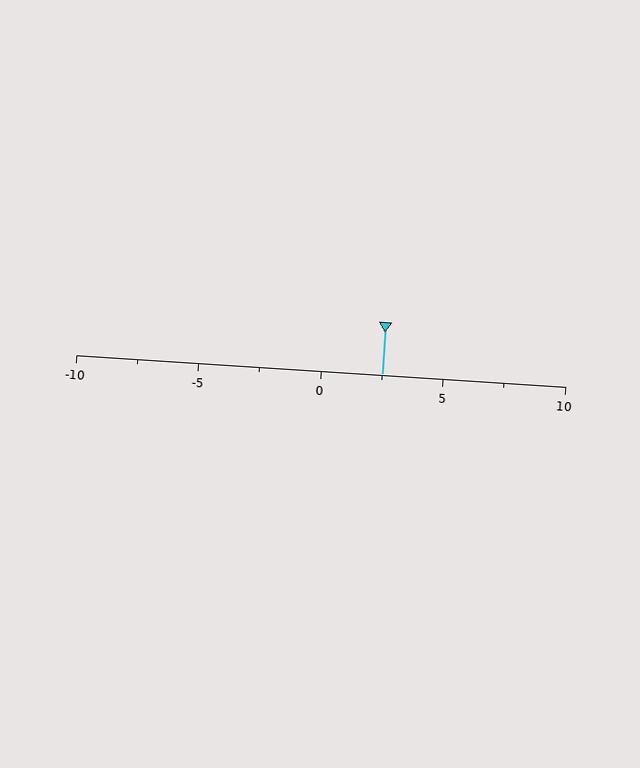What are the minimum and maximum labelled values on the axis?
The axis runs from -10 to 10.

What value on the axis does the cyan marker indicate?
The marker indicates approximately 2.5.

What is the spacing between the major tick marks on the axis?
The major ticks are spaced 5 apart.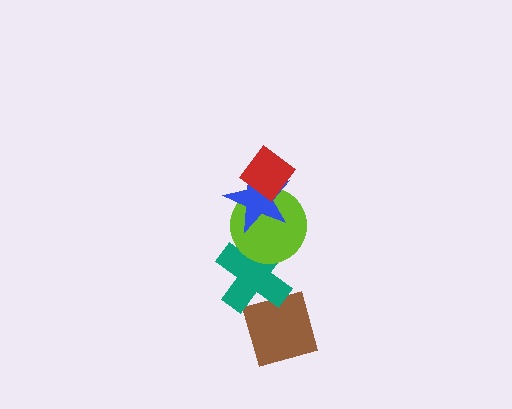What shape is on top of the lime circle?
The blue star is on top of the lime circle.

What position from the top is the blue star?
The blue star is 2nd from the top.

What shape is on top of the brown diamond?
The teal cross is on top of the brown diamond.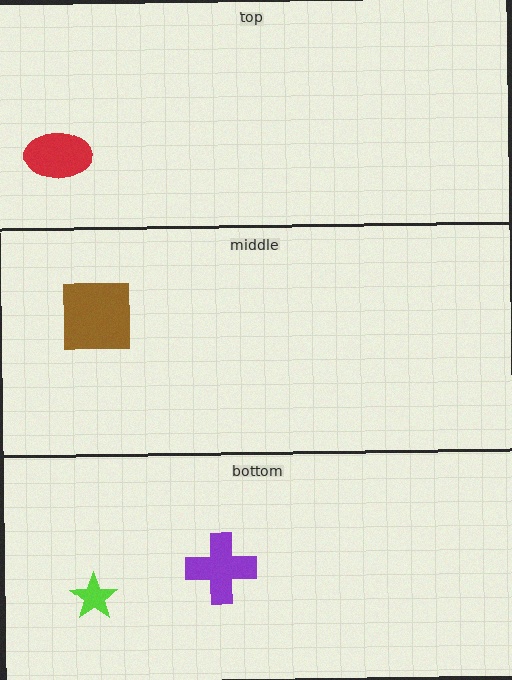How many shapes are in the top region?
1.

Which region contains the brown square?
The middle region.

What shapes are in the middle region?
The brown square.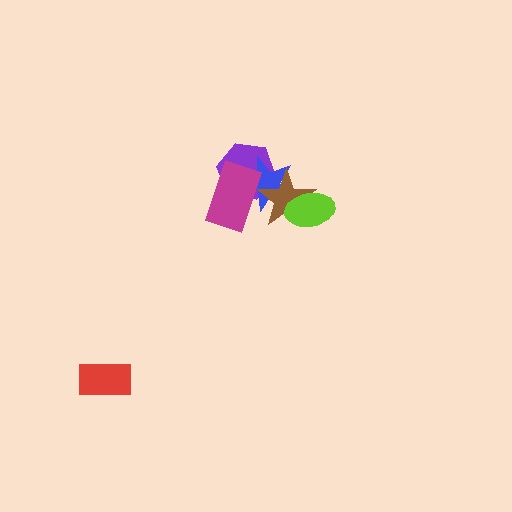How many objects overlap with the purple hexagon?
3 objects overlap with the purple hexagon.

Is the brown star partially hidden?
Yes, it is partially covered by another shape.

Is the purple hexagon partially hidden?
Yes, it is partially covered by another shape.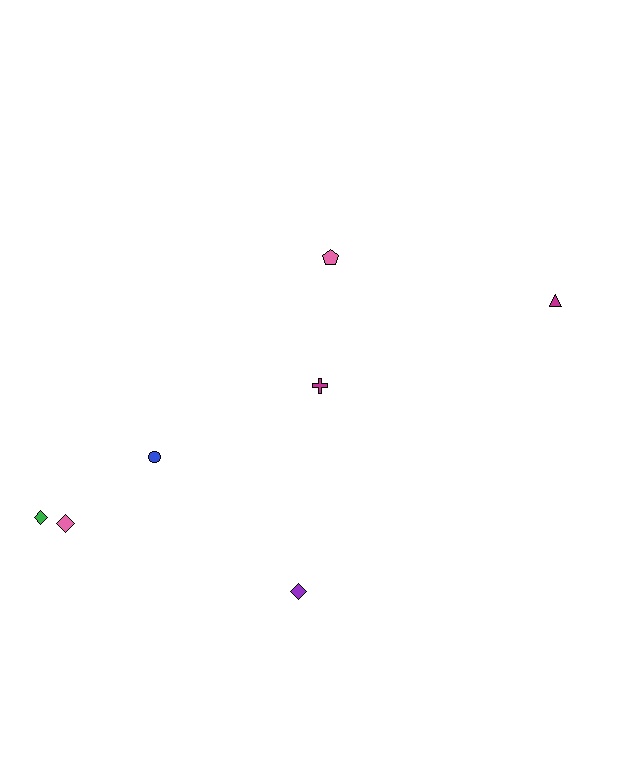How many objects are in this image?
There are 7 objects.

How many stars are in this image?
There are no stars.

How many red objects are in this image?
There are no red objects.